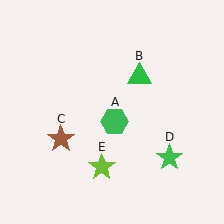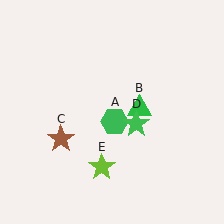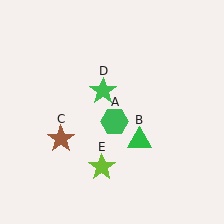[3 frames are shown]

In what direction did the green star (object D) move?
The green star (object D) moved up and to the left.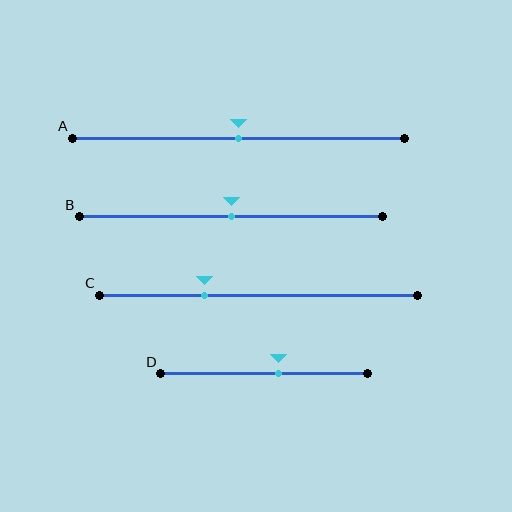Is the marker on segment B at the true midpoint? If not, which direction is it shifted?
Yes, the marker on segment B is at the true midpoint.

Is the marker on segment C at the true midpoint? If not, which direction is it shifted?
No, the marker on segment C is shifted to the left by about 17% of the segment length.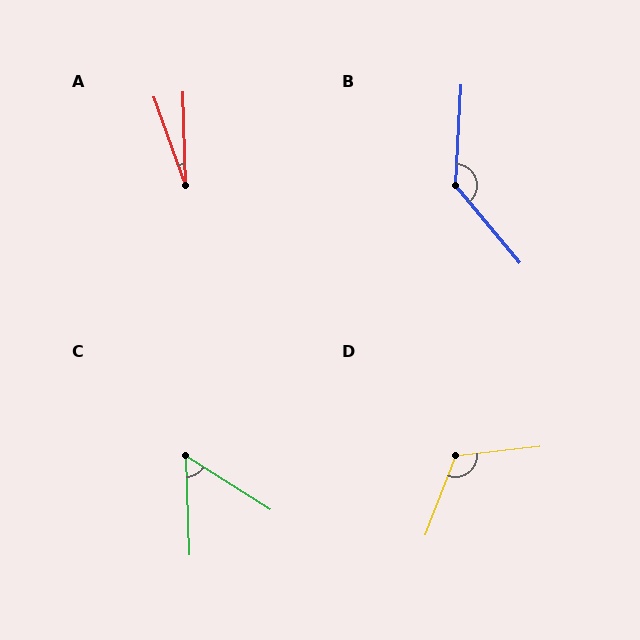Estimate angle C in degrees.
Approximately 56 degrees.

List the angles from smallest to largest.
A (18°), C (56°), D (117°), B (137°).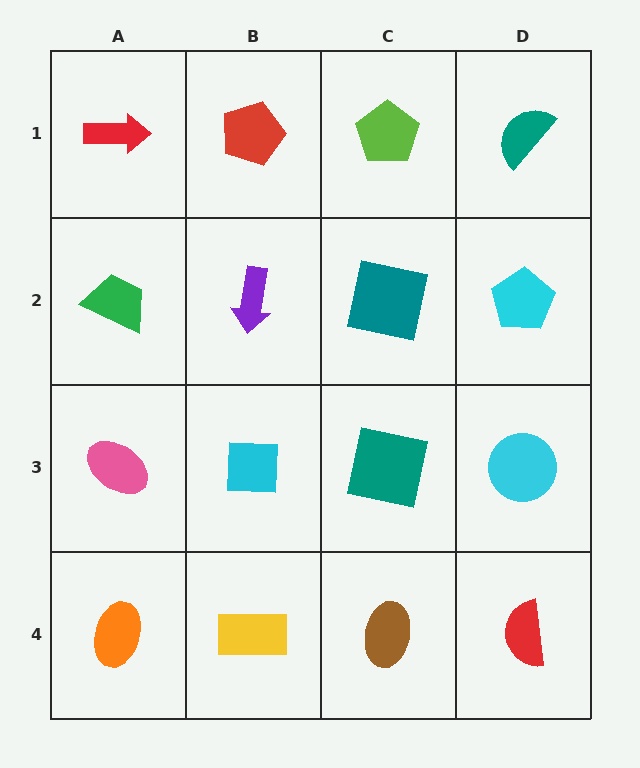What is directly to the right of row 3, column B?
A teal square.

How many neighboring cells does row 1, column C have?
3.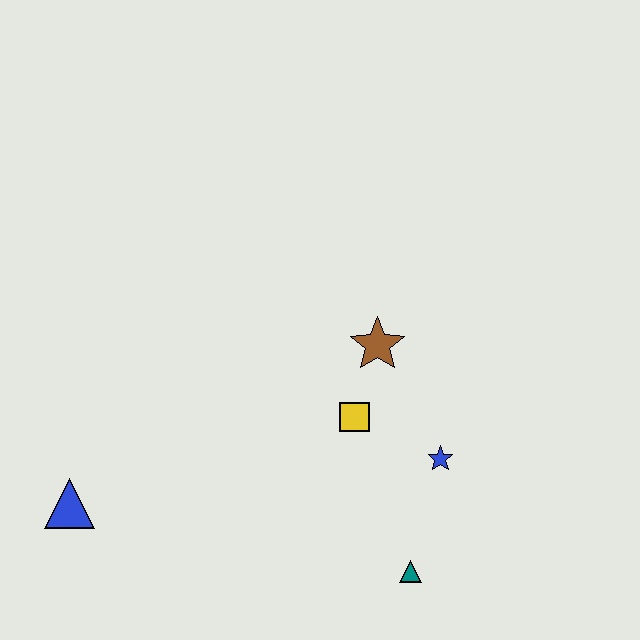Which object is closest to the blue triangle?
The yellow square is closest to the blue triangle.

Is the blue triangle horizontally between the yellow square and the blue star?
No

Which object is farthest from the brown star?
The blue triangle is farthest from the brown star.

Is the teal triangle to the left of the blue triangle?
No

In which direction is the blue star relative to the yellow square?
The blue star is to the right of the yellow square.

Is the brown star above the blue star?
Yes